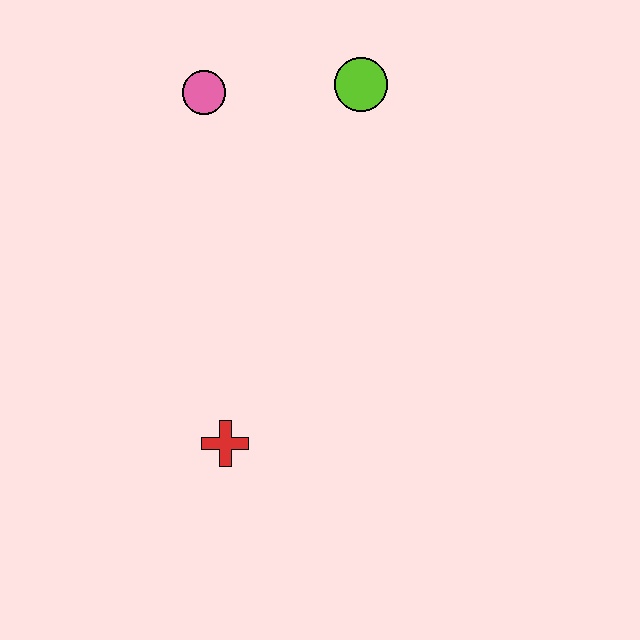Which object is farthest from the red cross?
The lime circle is farthest from the red cross.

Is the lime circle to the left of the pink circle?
No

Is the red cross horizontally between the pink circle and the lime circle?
Yes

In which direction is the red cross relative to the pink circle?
The red cross is below the pink circle.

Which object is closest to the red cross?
The pink circle is closest to the red cross.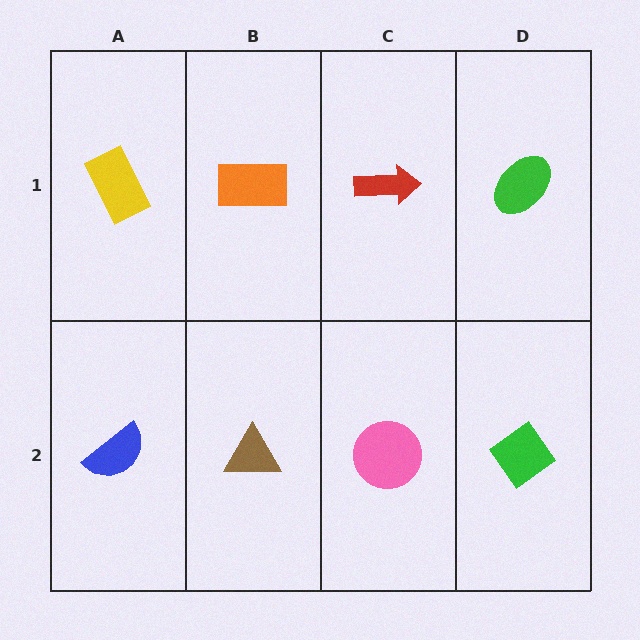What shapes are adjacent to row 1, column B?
A brown triangle (row 2, column B), a yellow rectangle (row 1, column A), a red arrow (row 1, column C).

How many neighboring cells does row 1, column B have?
3.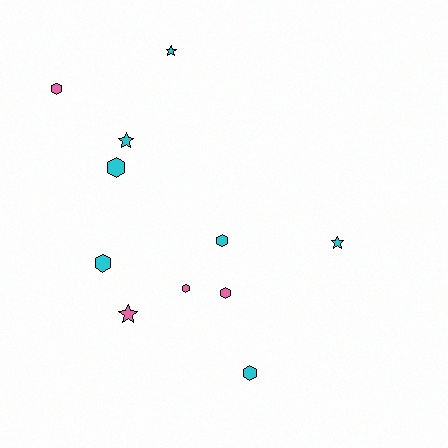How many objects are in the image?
There are 11 objects.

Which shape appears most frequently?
Hexagon, with 7 objects.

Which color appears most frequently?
Cyan, with 7 objects.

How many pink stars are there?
There is 1 pink star.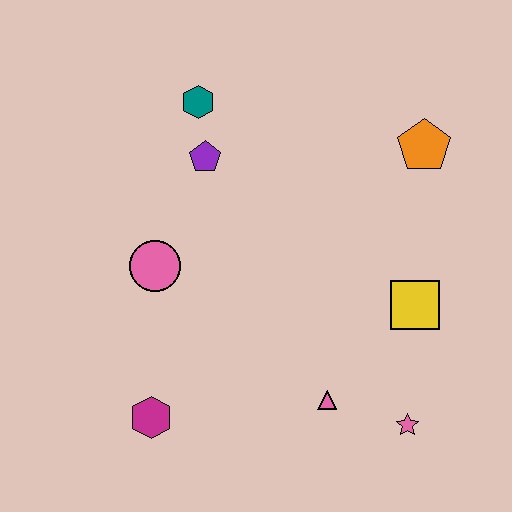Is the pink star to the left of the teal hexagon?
No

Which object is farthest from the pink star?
The teal hexagon is farthest from the pink star.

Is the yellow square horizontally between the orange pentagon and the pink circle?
Yes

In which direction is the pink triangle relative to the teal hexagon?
The pink triangle is below the teal hexagon.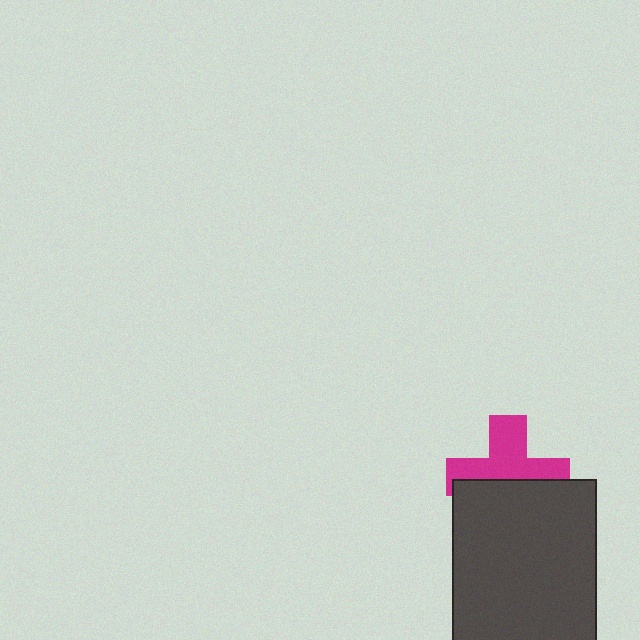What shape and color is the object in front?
The object in front is a dark gray rectangle.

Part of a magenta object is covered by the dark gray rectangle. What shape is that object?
It is a cross.